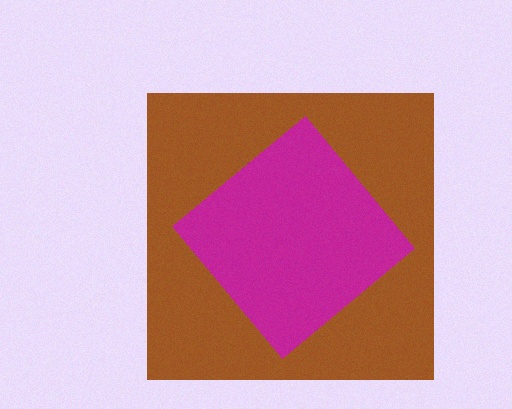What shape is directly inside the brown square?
The magenta diamond.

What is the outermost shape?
The brown square.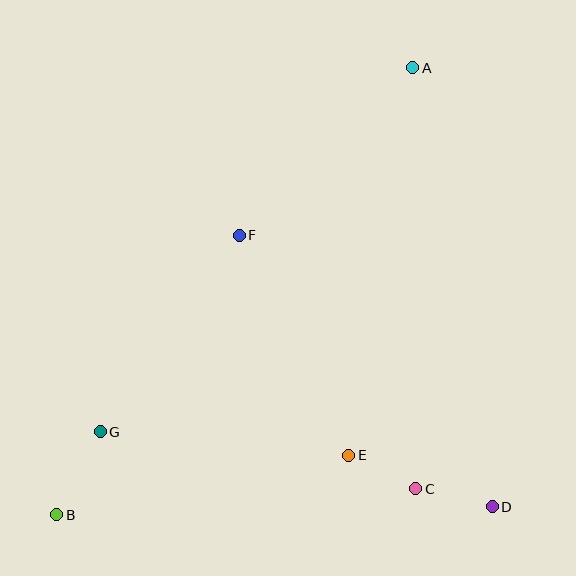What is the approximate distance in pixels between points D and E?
The distance between D and E is approximately 152 pixels.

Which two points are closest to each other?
Points C and E are closest to each other.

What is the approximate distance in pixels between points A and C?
The distance between A and C is approximately 421 pixels.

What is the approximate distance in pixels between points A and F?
The distance between A and F is approximately 241 pixels.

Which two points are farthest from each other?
Points A and B are farthest from each other.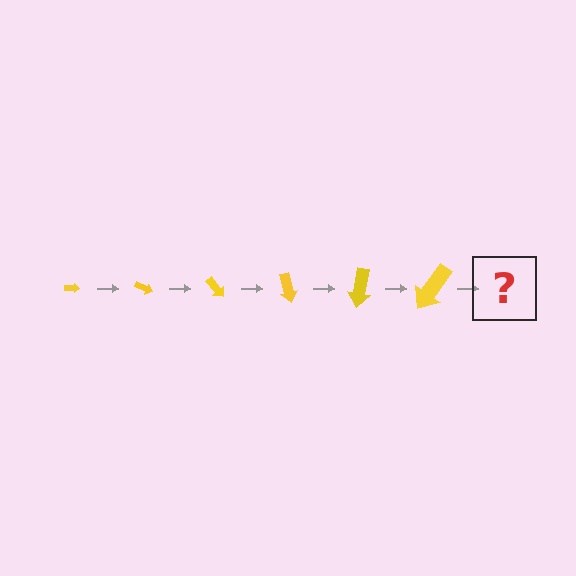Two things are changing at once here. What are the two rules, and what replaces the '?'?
The two rules are that the arrow grows larger each step and it rotates 25 degrees each step. The '?' should be an arrow, larger than the previous one and rotated 150 degrees from the start.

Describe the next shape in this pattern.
It should be an arrow, larger than the previous one and rotated 150 degrees from the start.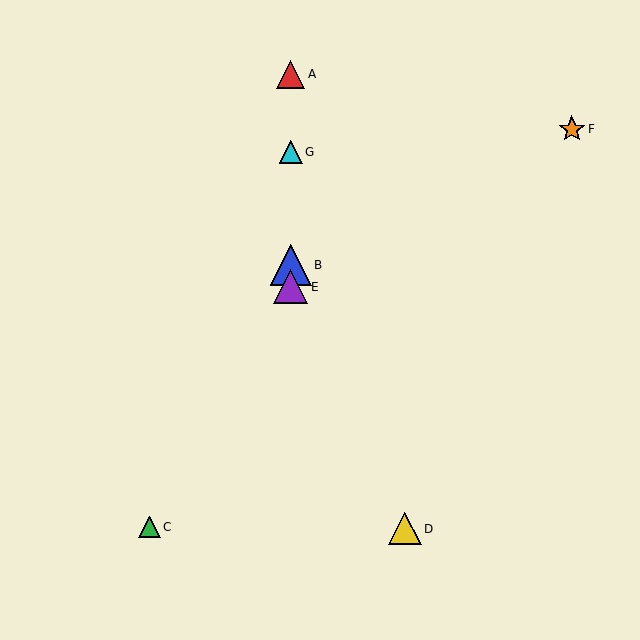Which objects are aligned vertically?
Objects A, B, E, G are aligned vertically.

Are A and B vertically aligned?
Yes, both are at x≈291.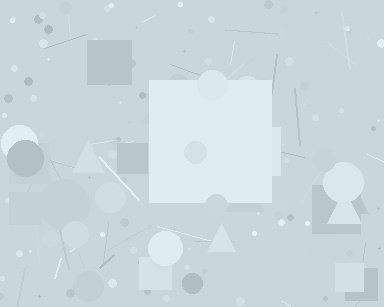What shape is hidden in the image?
A square is hidden in the image.